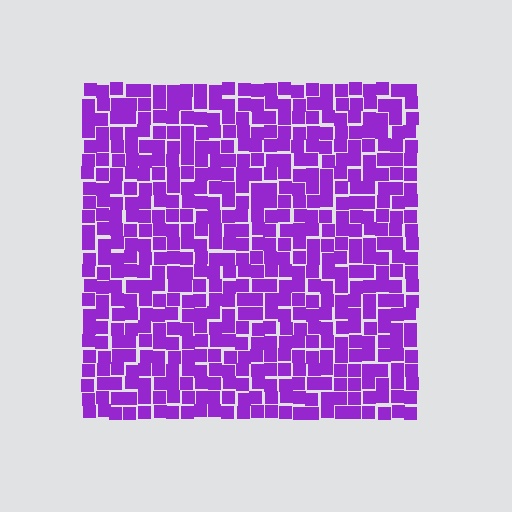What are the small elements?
The small elements are squares.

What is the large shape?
The large shape is a square.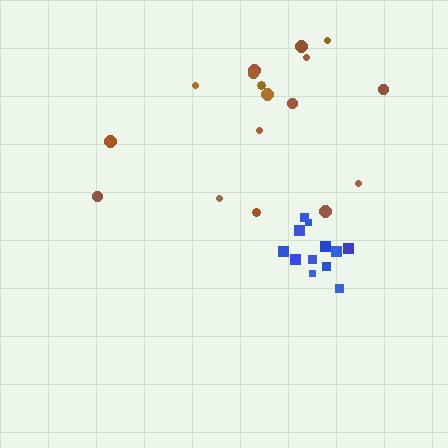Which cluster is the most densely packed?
Blue.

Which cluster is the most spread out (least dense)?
Brown.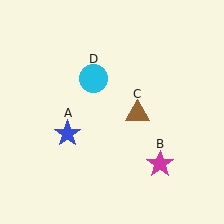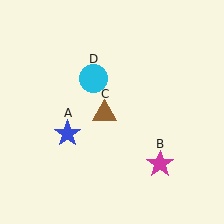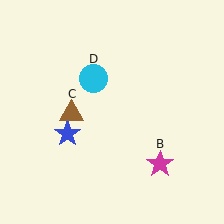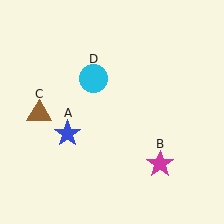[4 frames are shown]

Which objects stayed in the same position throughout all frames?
Blue star (object A) and magenta star (object B) and cyan circle (object D) remained stationary.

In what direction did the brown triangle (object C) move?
The brown triangle (object C) moved left.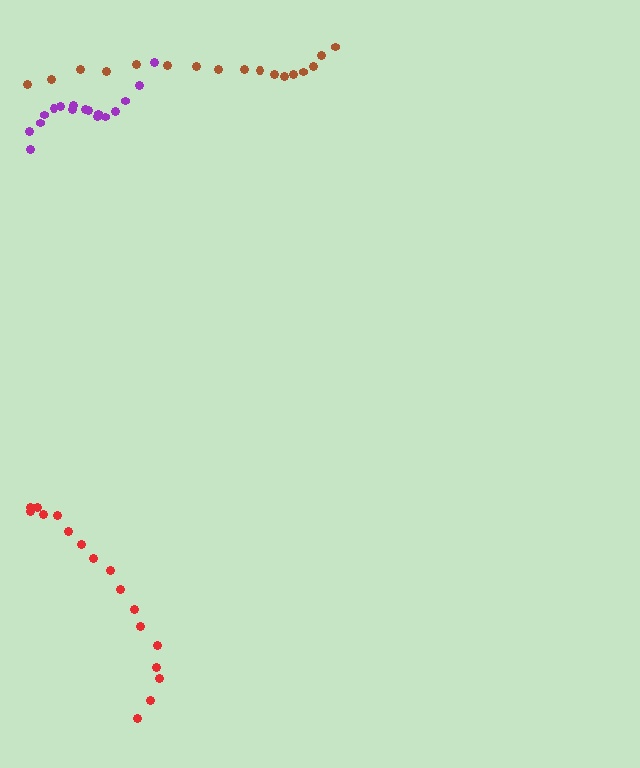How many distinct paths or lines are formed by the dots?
There are 3 distinct paths.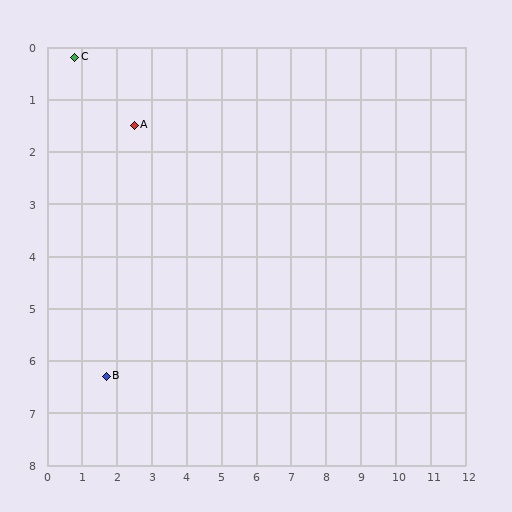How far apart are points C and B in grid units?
Points C and B are about 6.2 grid units apart.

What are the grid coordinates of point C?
Point C is at approximately (0.8, 0.2).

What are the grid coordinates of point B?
Point B is at approximately (1.7, 6.3).